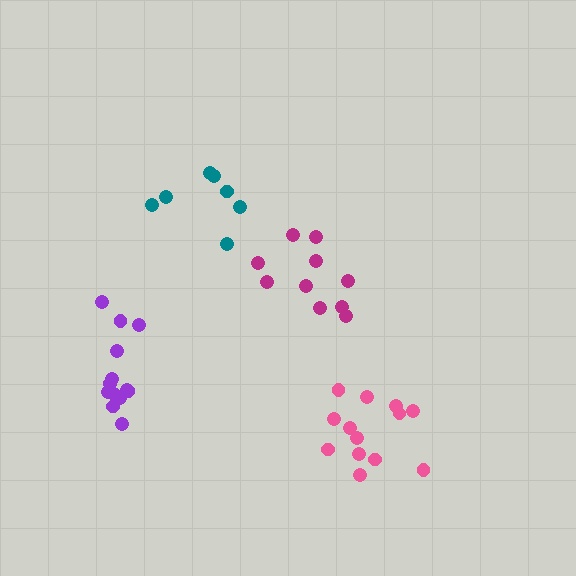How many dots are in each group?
Group 1: 13 dots, Group 2: 13 dots, Group 3: 10 dots, Group 4: 7 dots (43 total).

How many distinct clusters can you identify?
There are 4 distinct clusters.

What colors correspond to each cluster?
The clusters are colored: purple, pink, magenta, teal.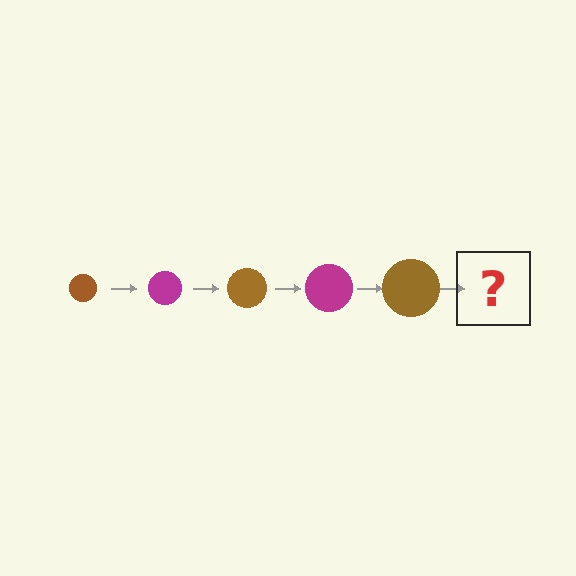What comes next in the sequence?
The next element should be a magenta circle, larger than the previous one.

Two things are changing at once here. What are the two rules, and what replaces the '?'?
The two rules are that the circle grows larger each step and the color cycles through brown and magenta. The '?' should be a magenta circle, larger than the previous one.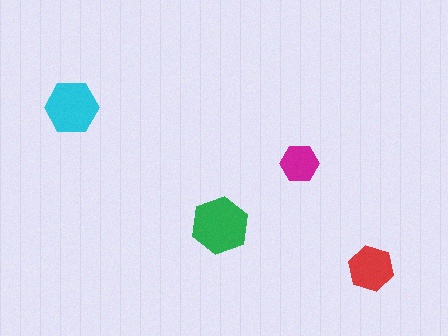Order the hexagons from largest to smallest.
the green one, the cyan one, the red one, the magenta one.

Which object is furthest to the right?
The red hexagon is rightmost.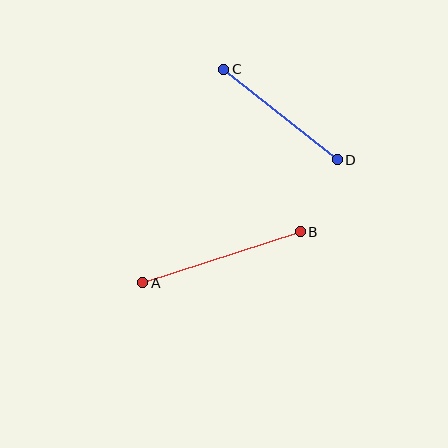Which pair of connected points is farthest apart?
Points A and B are farthest apart.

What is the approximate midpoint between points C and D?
The midpoint is at approximately (280, 115) pixels.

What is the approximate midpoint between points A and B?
The midpoint is at approximately (222, 257) pixels.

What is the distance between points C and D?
The distance is approximately 145 pixels.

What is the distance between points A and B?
The distance is approximately 165 pixels.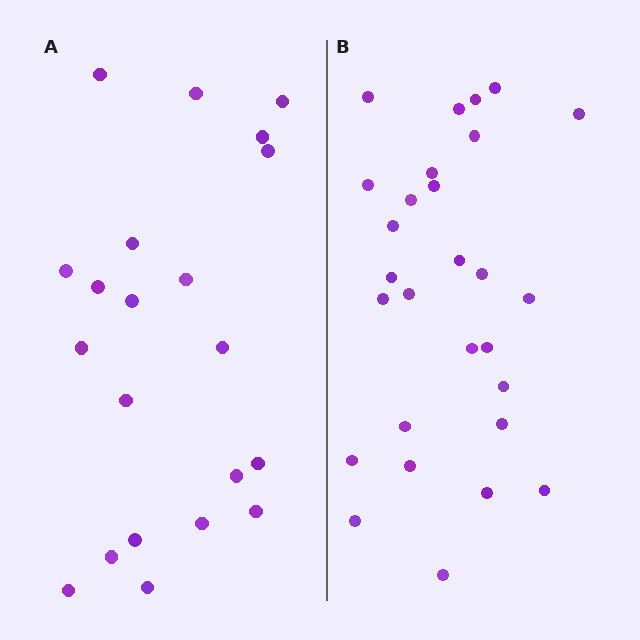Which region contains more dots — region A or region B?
Region B (the right region) has more dots.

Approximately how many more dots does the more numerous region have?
Region B has roughly 8 or so more dots than region A.